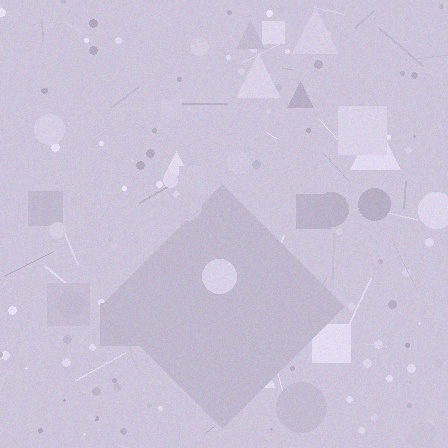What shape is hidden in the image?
A diamond is hidden in the image.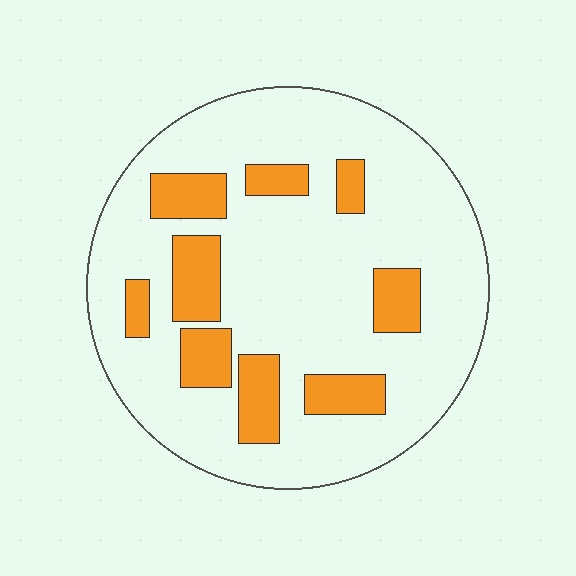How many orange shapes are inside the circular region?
9.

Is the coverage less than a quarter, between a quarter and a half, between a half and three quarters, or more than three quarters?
Less than a quarter.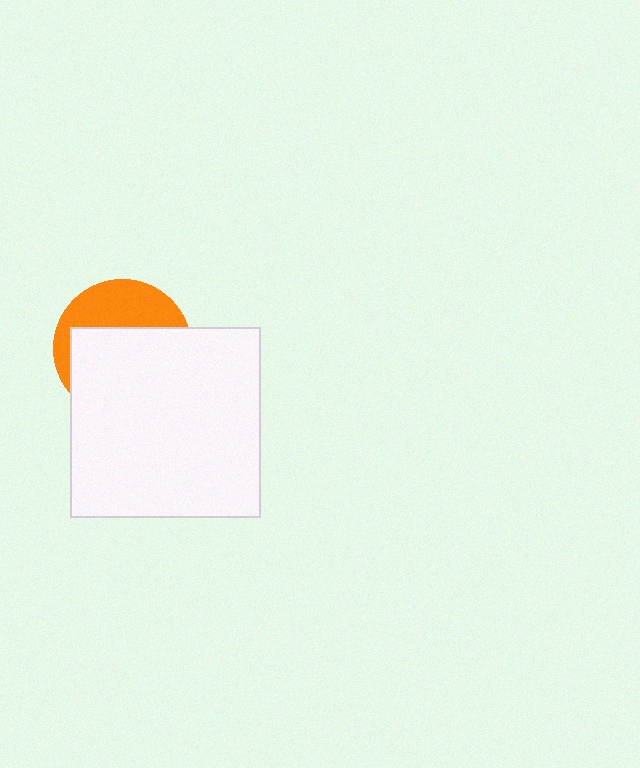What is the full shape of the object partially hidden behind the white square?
The partially hidden object is an orange circle.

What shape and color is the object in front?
The object in front is a white square.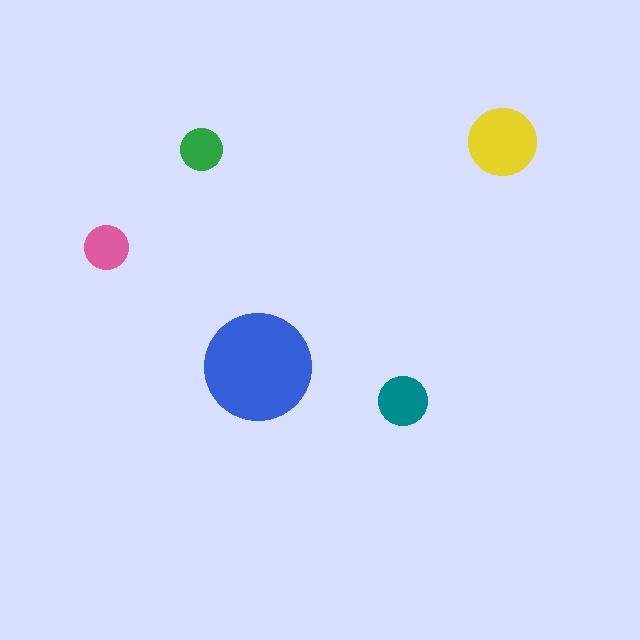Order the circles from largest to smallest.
the blue one, the yellow one, the teal one, the pink one, the green one.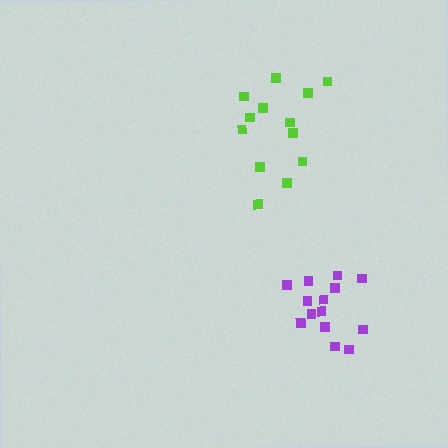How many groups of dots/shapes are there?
There are 2 groups.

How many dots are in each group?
Group 1: 14 dots, Group 2: 13 dots (27 total).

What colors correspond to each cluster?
The clusters are colored: purple, lime.